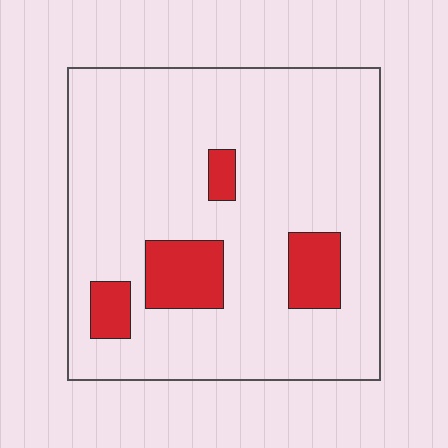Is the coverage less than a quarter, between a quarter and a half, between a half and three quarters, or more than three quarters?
Less than a quarter.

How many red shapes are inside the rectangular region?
4.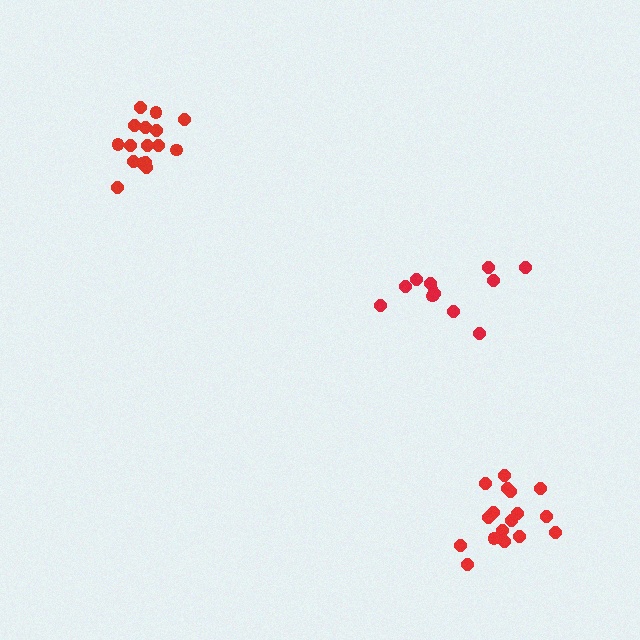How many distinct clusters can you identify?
There are 3 distinct clusters.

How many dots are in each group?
Group 1: 11 dots, Group 2: 17 dots, Group 3: 16 dots (44 total).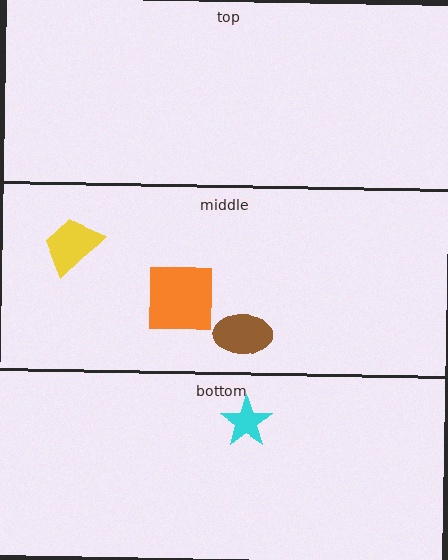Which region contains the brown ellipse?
The middle region.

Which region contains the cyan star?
The bottom region.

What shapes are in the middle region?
The orange square, the brown ellipse, the yellow trapezoid.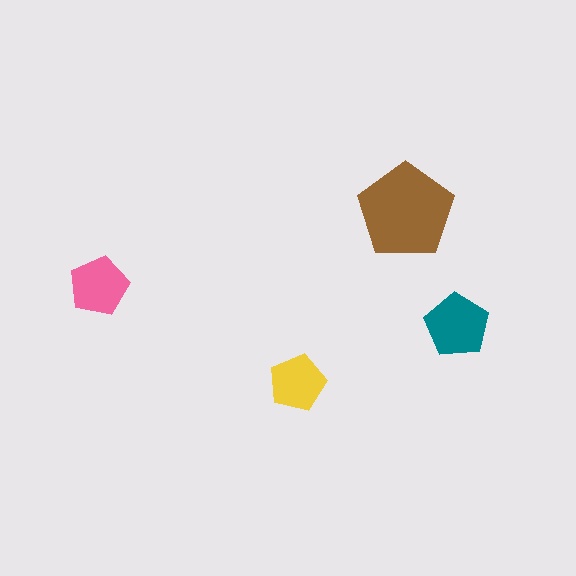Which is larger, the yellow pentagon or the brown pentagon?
The brown one.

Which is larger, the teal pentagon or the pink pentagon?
The teal one.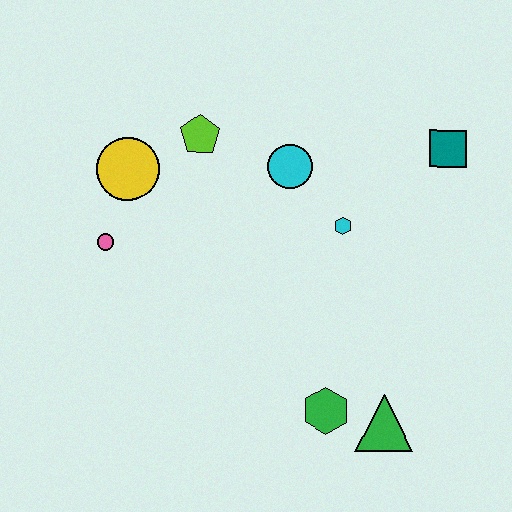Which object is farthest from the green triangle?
The yellow circle is farthest from the green triangle.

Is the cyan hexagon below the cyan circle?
Yes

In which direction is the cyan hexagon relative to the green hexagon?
The cyan hexagon is above the green hexagon.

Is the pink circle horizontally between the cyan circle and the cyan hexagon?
No